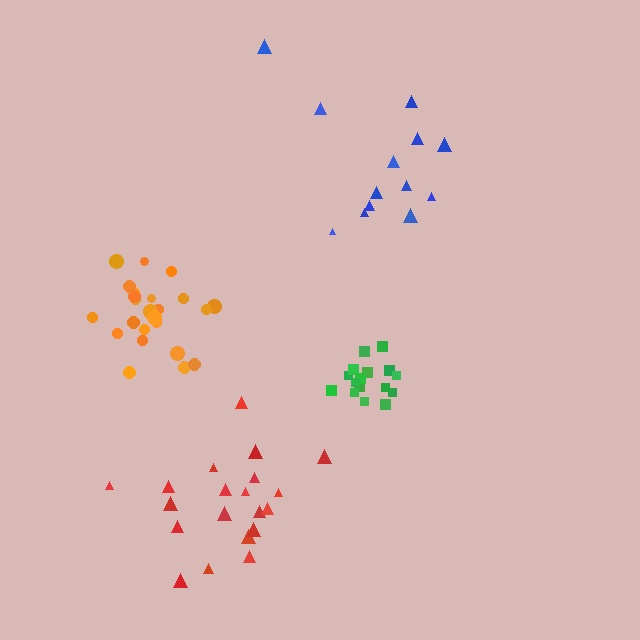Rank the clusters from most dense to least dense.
green, orange, red, blue.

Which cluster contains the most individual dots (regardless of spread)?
Orange (24).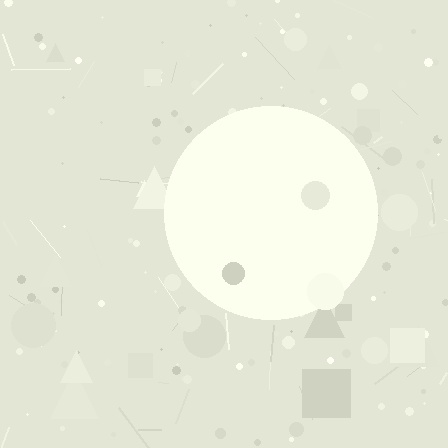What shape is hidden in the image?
A circle is hidden in the image.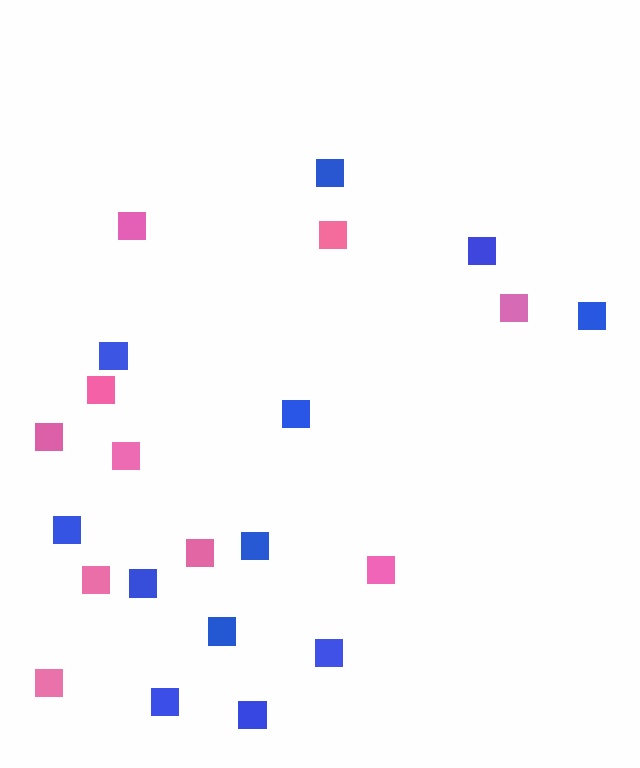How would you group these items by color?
There are 2 groups: one group of blue squares (12) and one group of pink squares (10).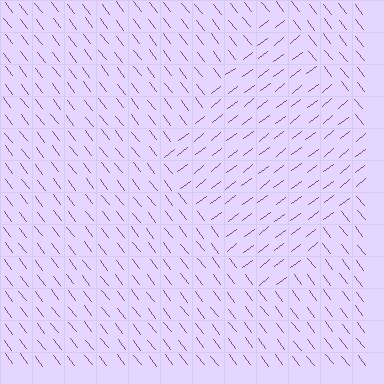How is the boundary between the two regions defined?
The boundary is defined purely by a change in line orientation (approximately 90 degrees difference). All lines are the same color and thickness.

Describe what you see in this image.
The image is filled with small purple line segments. A diamond region in the image has lines oriented differently from the surrounding lines, creating a visible texture boundary.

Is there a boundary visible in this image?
Yes, there is a texture boundary formed by a change in line orientation.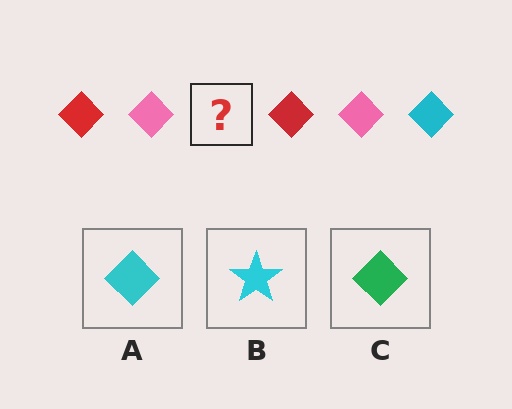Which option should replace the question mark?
Option A.